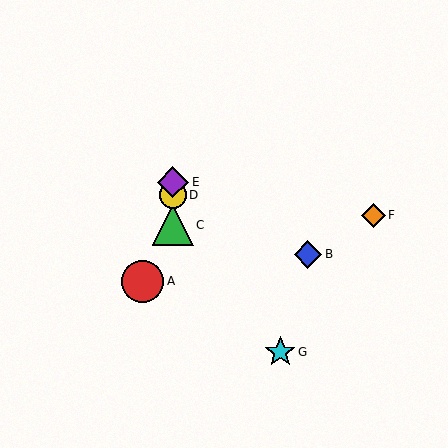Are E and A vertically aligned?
No, E is at x≈173 and A is at x≈143.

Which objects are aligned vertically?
Objects C, D, E are aligned vertically.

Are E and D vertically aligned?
Yes, both are at x≈173.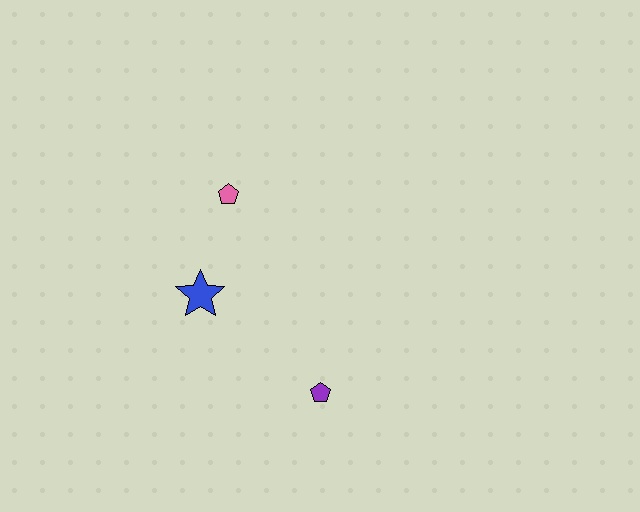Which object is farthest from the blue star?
The purple pentagon is farthest from the blue star.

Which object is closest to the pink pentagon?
The blue star is closest to the pink pentagon.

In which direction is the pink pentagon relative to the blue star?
The pink pentagon is above the blue star.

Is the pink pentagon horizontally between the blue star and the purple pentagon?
Yes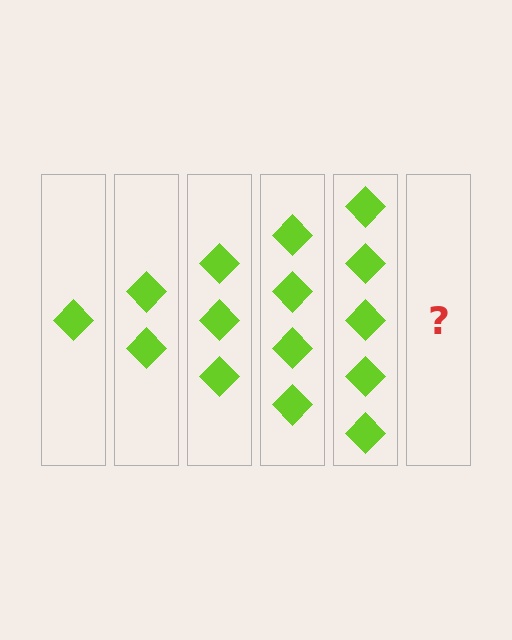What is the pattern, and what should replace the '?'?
The pattern is that each step adds one more diamond. The '?' should be 6 diamonds.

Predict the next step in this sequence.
The next step is 6 diamonds.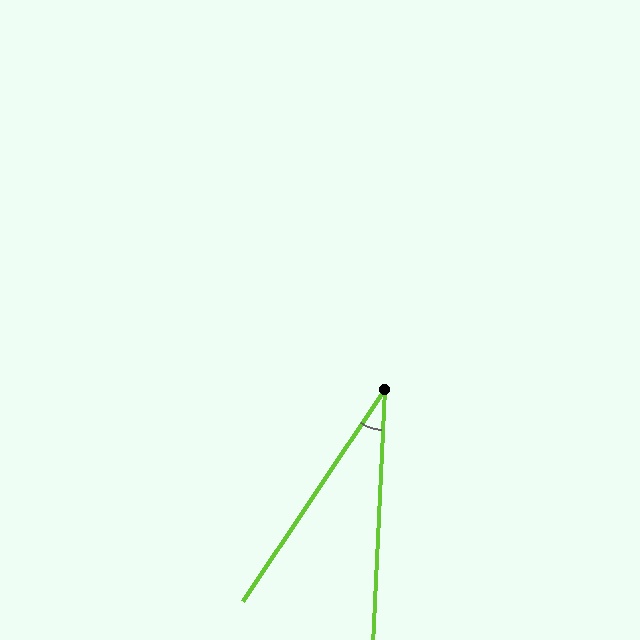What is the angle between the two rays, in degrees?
Approximately 31 degrees.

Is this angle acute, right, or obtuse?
It is acute.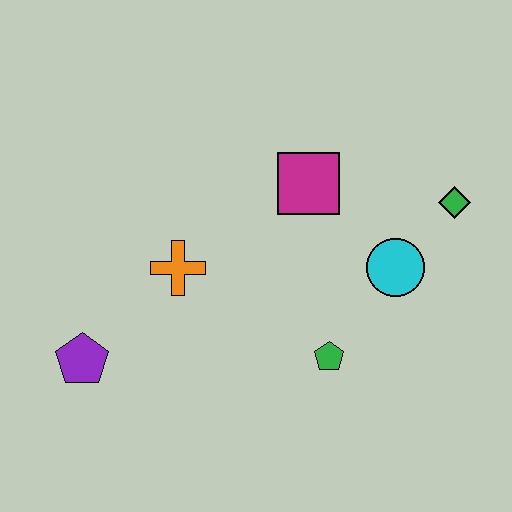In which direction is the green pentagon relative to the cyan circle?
The green pentagon is below the cyan circle.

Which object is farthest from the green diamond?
The purple pentagon is farthest from the green diamond.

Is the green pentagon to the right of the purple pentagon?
Yes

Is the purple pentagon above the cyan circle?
No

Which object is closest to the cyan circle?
The green diamond is closest to the cyan circle.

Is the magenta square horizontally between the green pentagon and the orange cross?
Yes